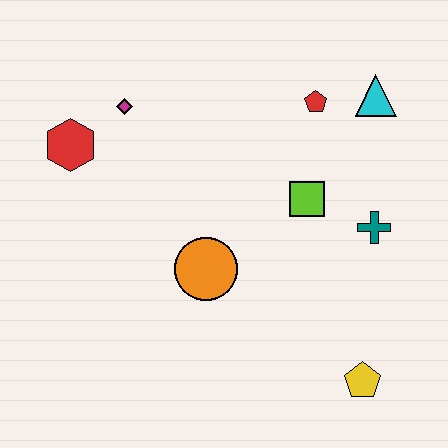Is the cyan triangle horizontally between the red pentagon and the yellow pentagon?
No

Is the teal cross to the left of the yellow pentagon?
No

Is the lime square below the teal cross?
No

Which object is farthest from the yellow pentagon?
The red hexagon is farthest from the yellow pentagon.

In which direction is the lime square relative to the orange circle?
The lime square is to the right of the orange circle.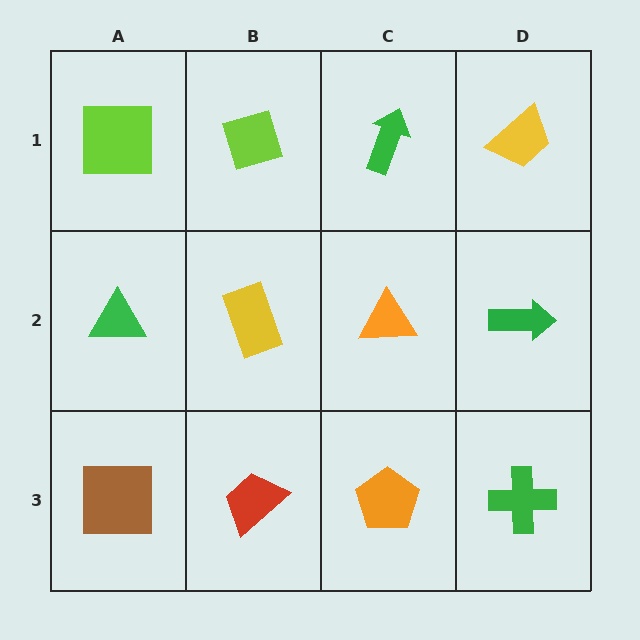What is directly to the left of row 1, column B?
A lime square.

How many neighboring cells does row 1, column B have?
3.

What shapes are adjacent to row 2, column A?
A lime square (row 1, column A), a brown square (row 3, column A), a yellow rectangle (row 2, column B).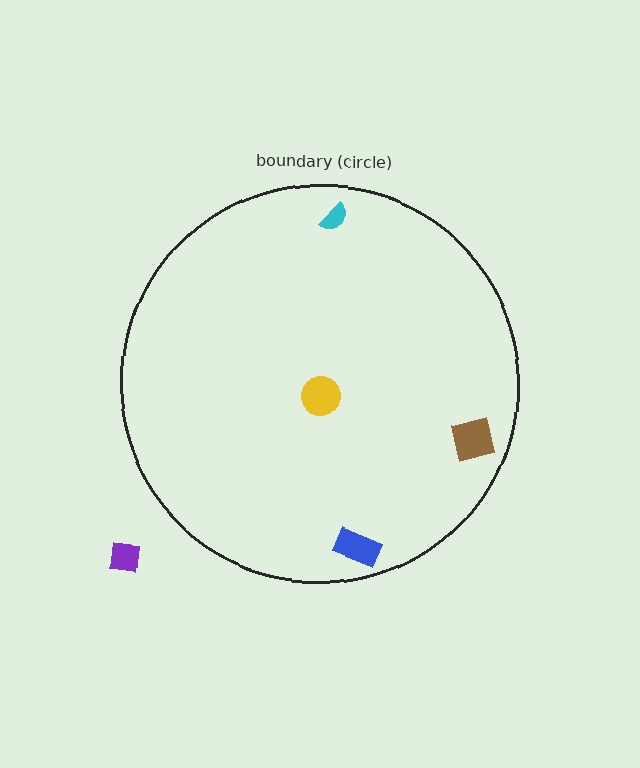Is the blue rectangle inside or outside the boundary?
Inside.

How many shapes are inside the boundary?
4 inside, 1 outside.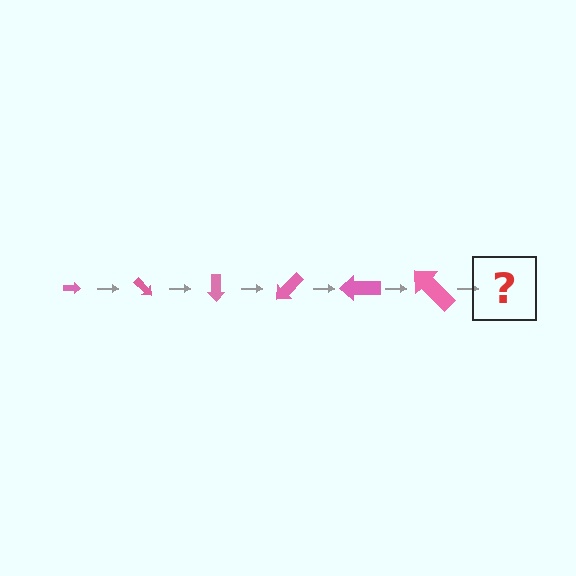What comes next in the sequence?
The next element should be an arrow, larger than the previous one and rotated 270 degrees from the start.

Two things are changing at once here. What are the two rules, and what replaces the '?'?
The two rules are that the arrow grows larger each step and it rotates 45 degrees each step. The '?' should be an arrow, larger than the previous one and rotated 270 degrees from the start.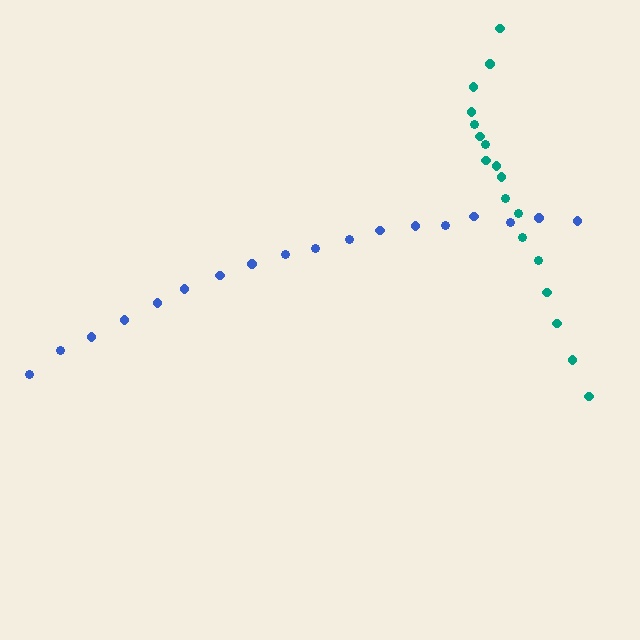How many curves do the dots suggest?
There are 2 distinct paths.